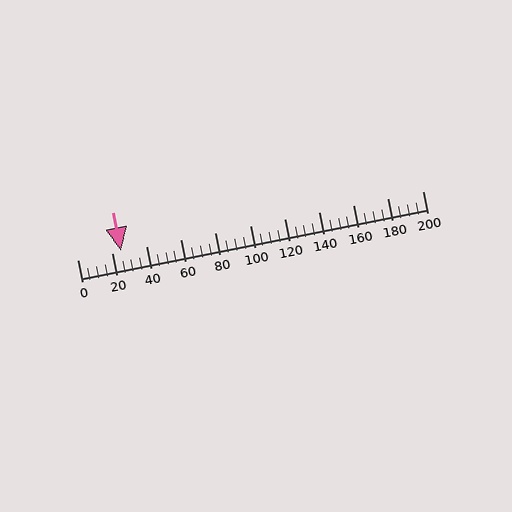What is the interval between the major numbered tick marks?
The major tick marks are spaced 20 units apart.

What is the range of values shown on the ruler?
The ruler shows values from 0 to 200.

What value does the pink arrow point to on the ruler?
The pink arrow points to approximately 25.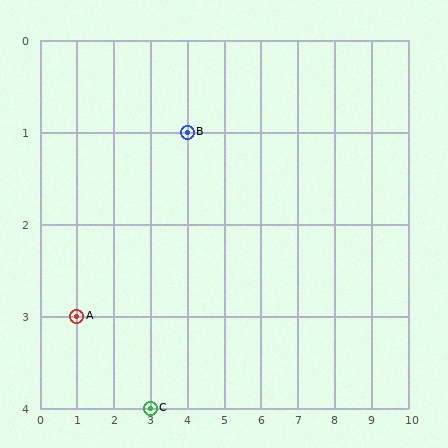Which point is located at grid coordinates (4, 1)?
Point B is at (4, 1).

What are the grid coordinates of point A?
Point A is at grid coordinates (1, 3).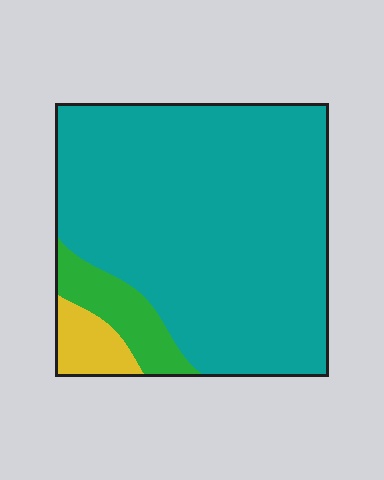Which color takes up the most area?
Teal, at roughly 85%.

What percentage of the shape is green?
Green covers roughly 10% of the shape.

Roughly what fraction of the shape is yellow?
Yellow covers about 5% of the shape.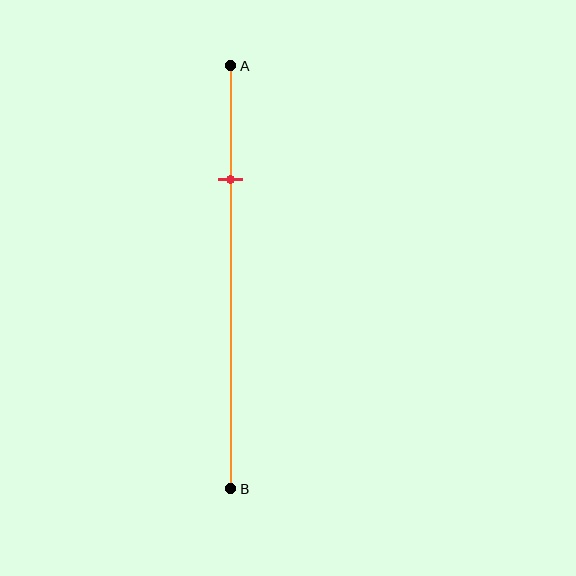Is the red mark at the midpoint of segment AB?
No, the mark is at about 25% from A, not at the 50% midpoint.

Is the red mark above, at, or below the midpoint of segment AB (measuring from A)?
The red mark is above the midpoint of segment AB.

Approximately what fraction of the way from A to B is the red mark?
The red mark is approximately 25% of the way from A to B.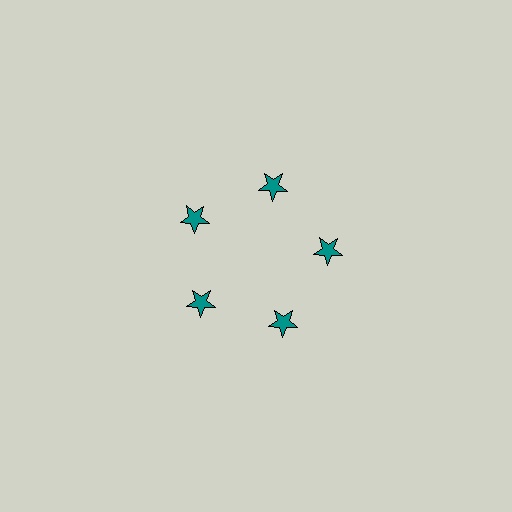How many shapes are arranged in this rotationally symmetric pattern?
There are 5 shapes, arranged in 5 groups of 1.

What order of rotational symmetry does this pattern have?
This pattern has 5-fold rotational symmetry.